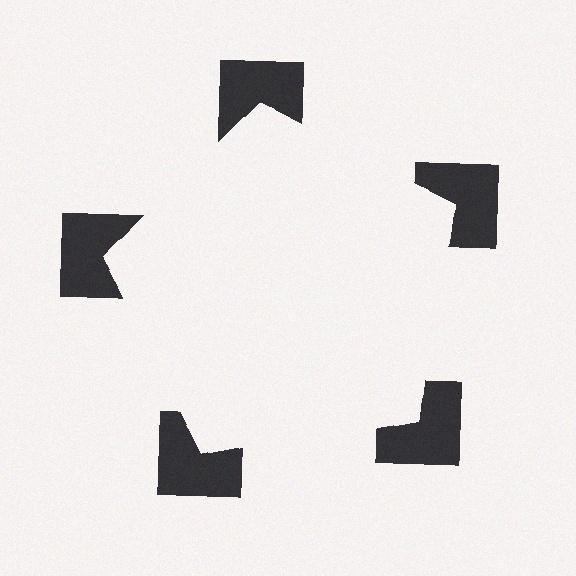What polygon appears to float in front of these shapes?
An illusory pentagon — its edges are inferred from the aligned wedge cuts in the notched squares, not physically drawn.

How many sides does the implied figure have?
5 sides.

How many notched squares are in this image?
There are 5 — one at each vertex of the illusory pentagon.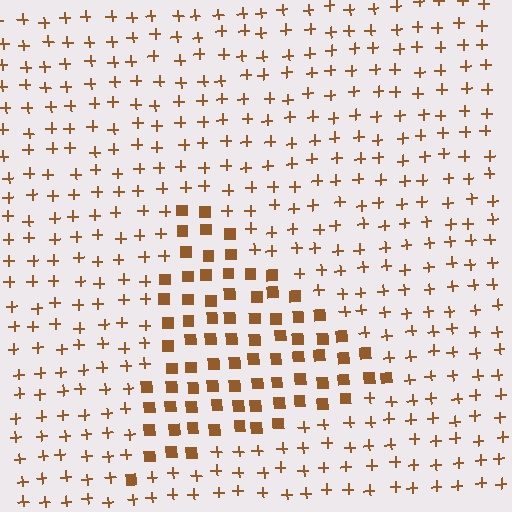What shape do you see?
I see a triangle.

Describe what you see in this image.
The image is filled with small brown elements arranged in a uniform grid. A triangle-shaped region contains squares, while the surrounding area contains plus signs. The boundary is defined purely by the change in element shape.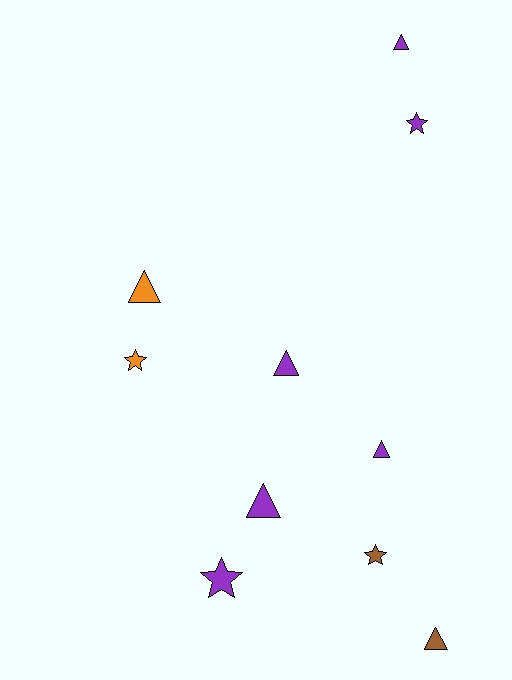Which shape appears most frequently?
Triangle, with 6 objects.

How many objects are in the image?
There are 10 objects.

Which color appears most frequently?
Purple, with 6 objects.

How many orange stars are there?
There is 1 orange star.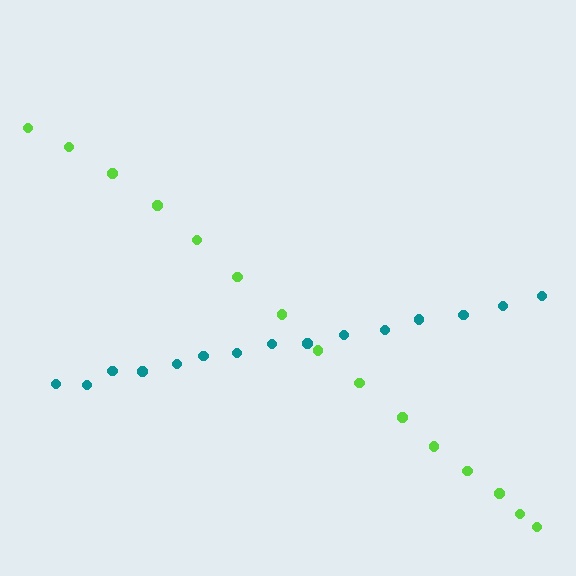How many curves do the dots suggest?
There are 2 distinct paths.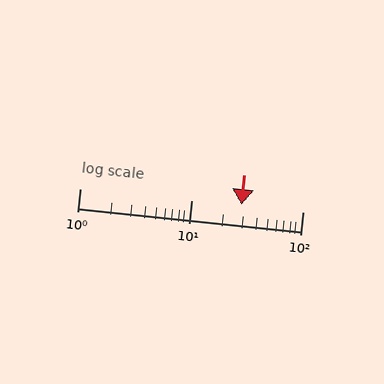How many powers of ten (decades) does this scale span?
The scale spans 2 decades, from 1 to 100.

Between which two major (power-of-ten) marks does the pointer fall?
The pointer is between 10 and 100.